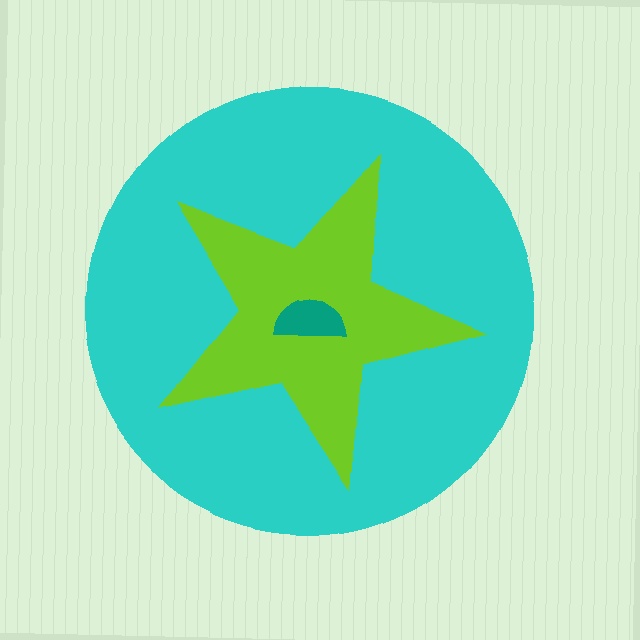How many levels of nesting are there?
3.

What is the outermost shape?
The cyan circle.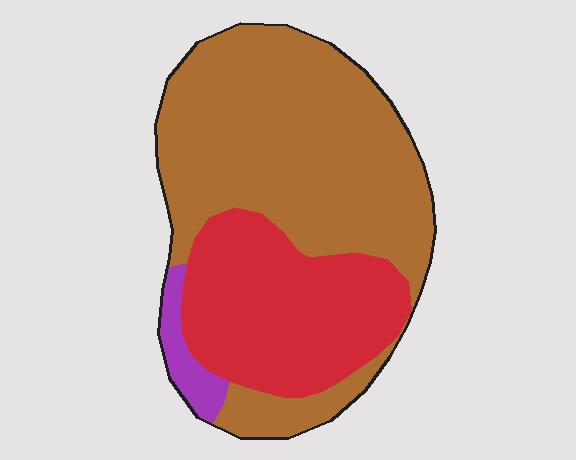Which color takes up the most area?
Brown, at roughly 60%.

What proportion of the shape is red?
Red covers roughly 35% of the shape.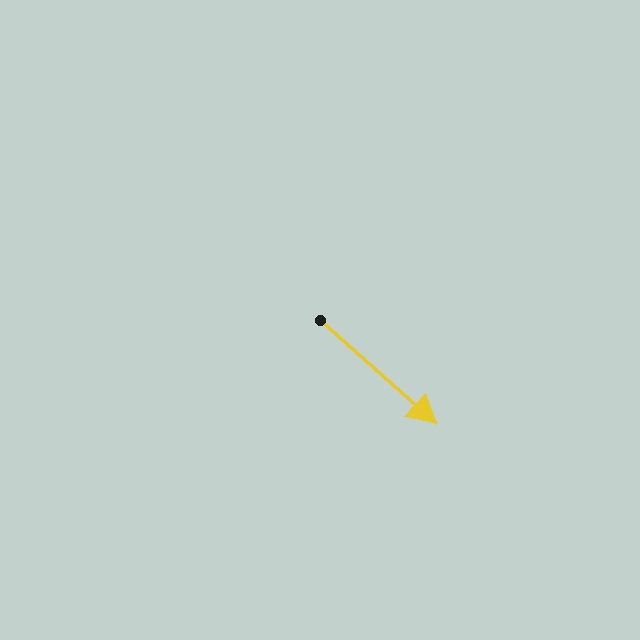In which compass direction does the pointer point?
Southeast.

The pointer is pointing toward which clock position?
Roughly 4 o'clock.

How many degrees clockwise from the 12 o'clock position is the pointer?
Approximately 132 degrees.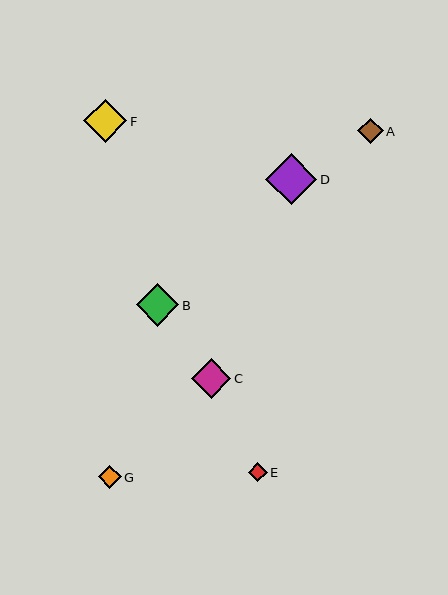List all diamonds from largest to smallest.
From largest to smallest: D, B, F, C, A, G, E.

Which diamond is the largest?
Diamond D is the largest with a size of approximately 51 pixels.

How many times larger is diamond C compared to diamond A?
Diamond C is approximately 1.6 times the size of diamond A.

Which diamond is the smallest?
Diamond E is the smallest with a size of approximately 19 pixels.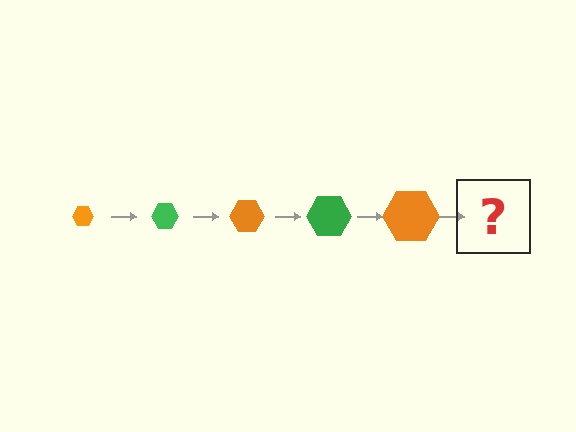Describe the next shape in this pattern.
It should be a green hexagon, larger than the previous one.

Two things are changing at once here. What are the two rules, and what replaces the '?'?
The two rules are that the hexagon grows larger each step and the color cycles through orange and green. The '?' should be a green hexagon, larger than the previous one.